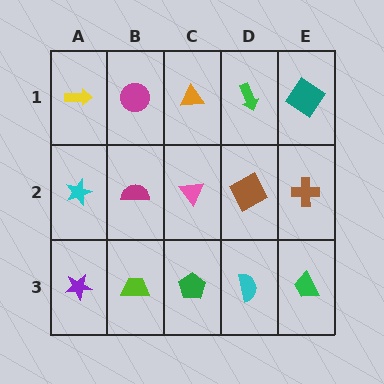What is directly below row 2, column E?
A green trapezoid.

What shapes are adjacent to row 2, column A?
A yellow arrow (row 1, column A), a purple star (row 3, column A), a magenta semicircle (row 2, column B).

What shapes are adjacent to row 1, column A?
A cyan star (row 2, column A), a magenta circle (row 1, column B).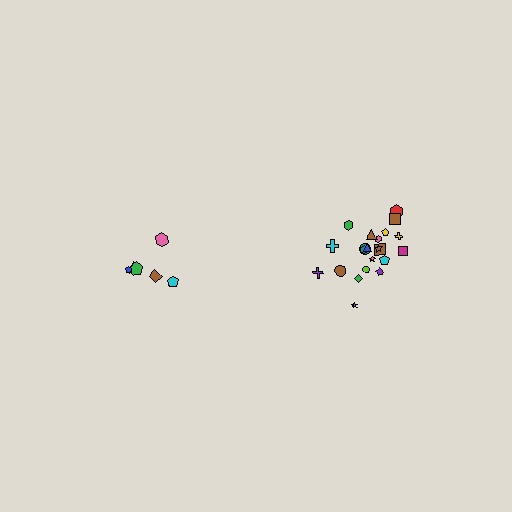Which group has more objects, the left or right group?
The right group.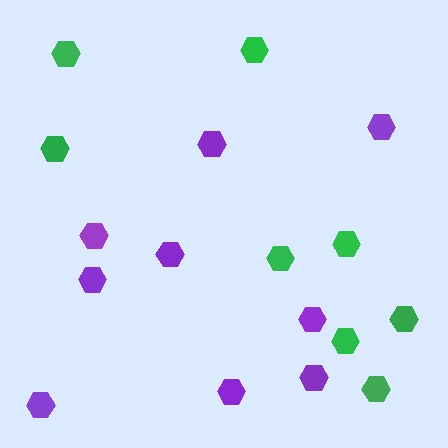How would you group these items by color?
There are 2 groups: one group of purple hexagons (9) and one group of green hexagons (8).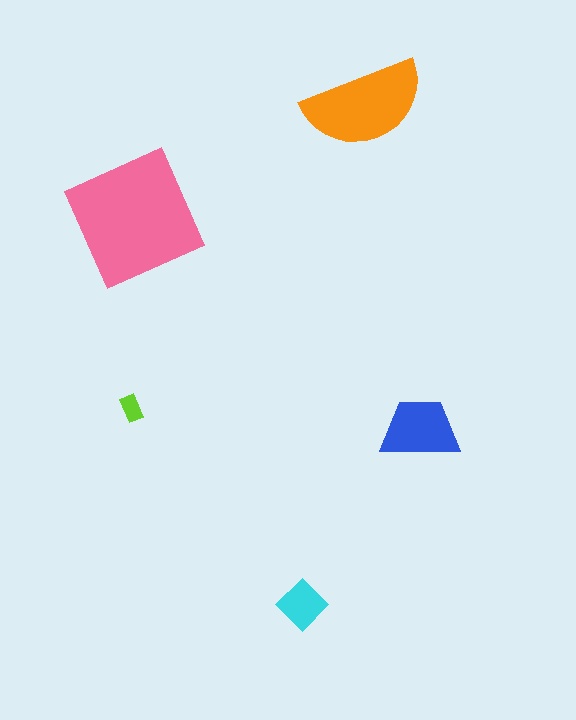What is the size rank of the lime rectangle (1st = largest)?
5th.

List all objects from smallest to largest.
The lime rectangle, the cyan diamond, the blue trapezoid, the orange semicircle, the pink square.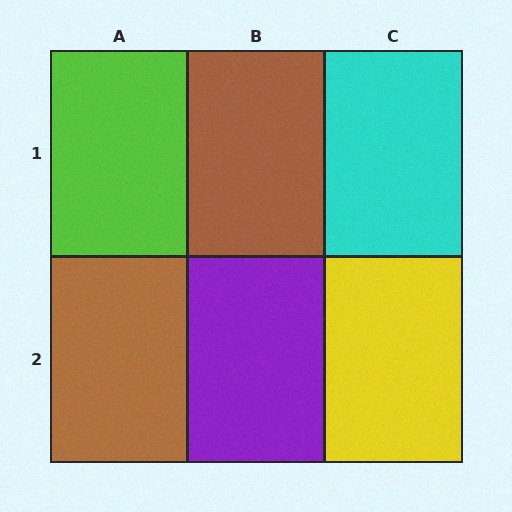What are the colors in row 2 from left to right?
Brown, purple, yellow.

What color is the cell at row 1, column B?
Brown.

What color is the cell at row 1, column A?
Lime.